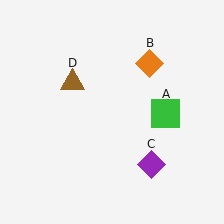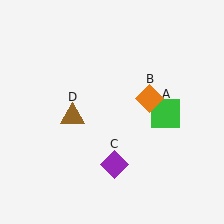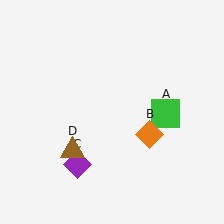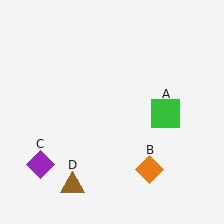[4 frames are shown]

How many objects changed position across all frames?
3 objects changed position: orange diamond (object B), purple diamond (object C), brown triangle (object D).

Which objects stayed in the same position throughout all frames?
Green square (object A) remained stationary.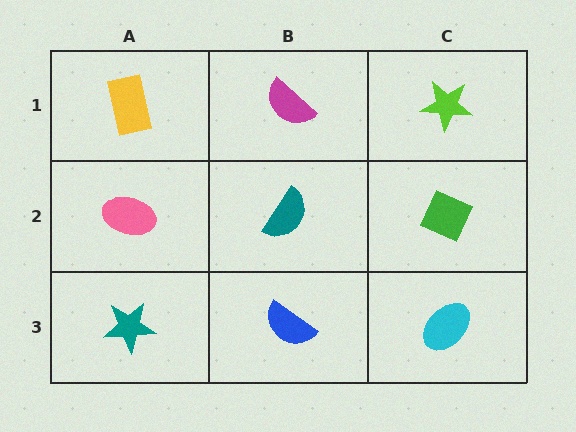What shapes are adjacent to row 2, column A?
A yellow rectangle (row 1, column A), a teal star (row 3, column A), a teal semicircle (row 2, column B).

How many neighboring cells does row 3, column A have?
2.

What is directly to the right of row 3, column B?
A cyan ellipse.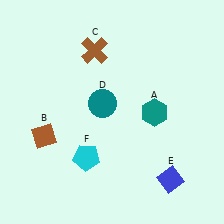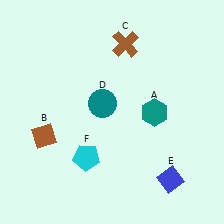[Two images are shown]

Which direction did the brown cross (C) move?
The brown cross (C) moved right.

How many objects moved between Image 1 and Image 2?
1 object moved between the two images.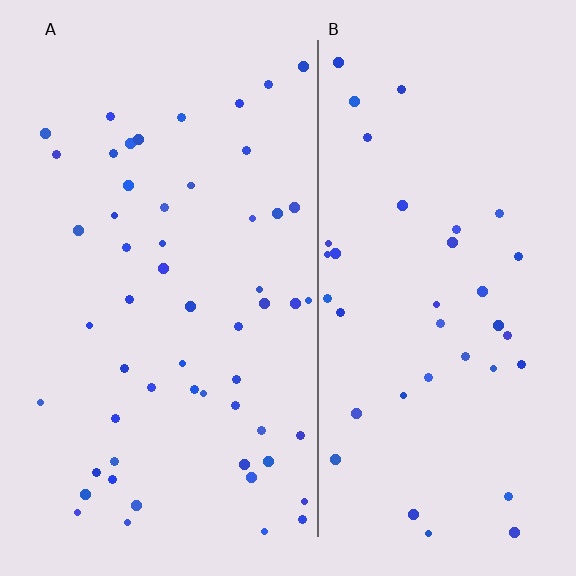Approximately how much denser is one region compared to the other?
Approximately 1.4× — region A over region B.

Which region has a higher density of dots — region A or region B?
A (the left).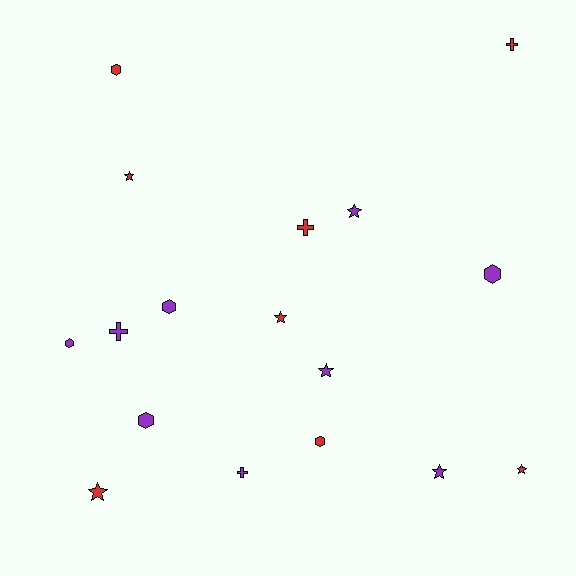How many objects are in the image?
There are 17 objects.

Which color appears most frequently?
Purple, with 9 objects.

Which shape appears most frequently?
Star, with 7 objects.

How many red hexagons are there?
There are 2 red hexagons.